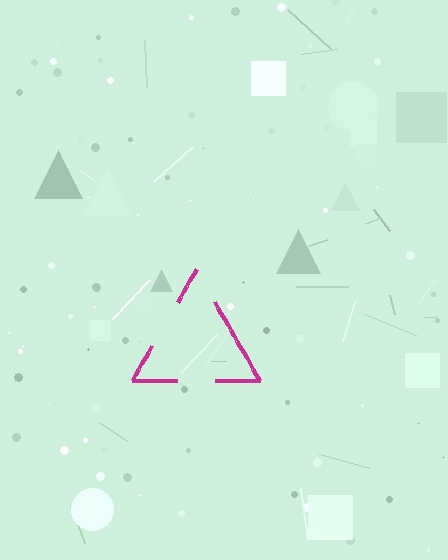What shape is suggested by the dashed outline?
The dashed outline suggests a triangle.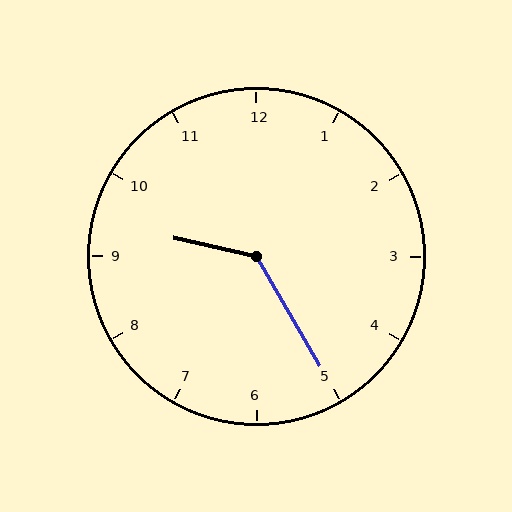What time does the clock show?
9:25.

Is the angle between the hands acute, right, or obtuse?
It is obtuse.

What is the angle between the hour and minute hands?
Approximately 132 degrees.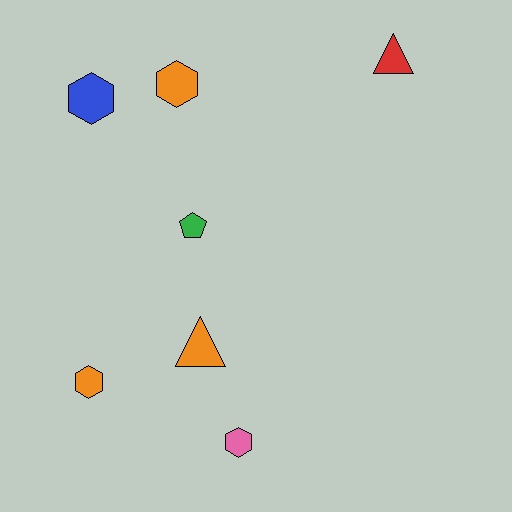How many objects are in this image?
There are 7 objects.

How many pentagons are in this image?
There is 1 pentagon.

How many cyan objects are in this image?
There are no cyan objects.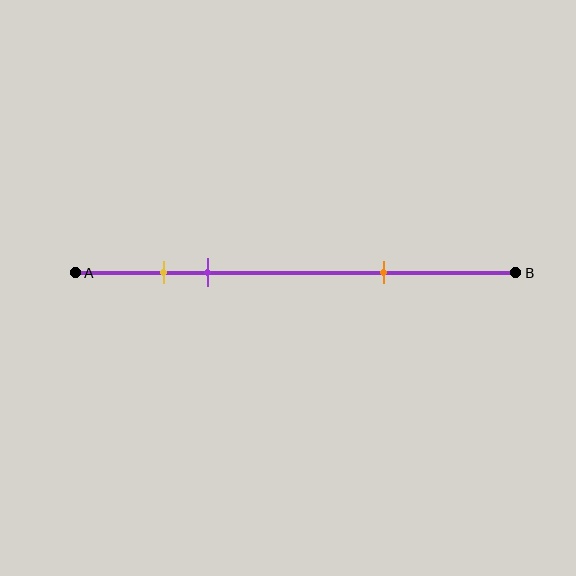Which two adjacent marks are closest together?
The yellow and purple marks are the closest adjacent pair.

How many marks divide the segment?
There are 3 marks dividing the segment.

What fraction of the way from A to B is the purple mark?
The purple mark is approximately 30% (0.3) of the way from A to B.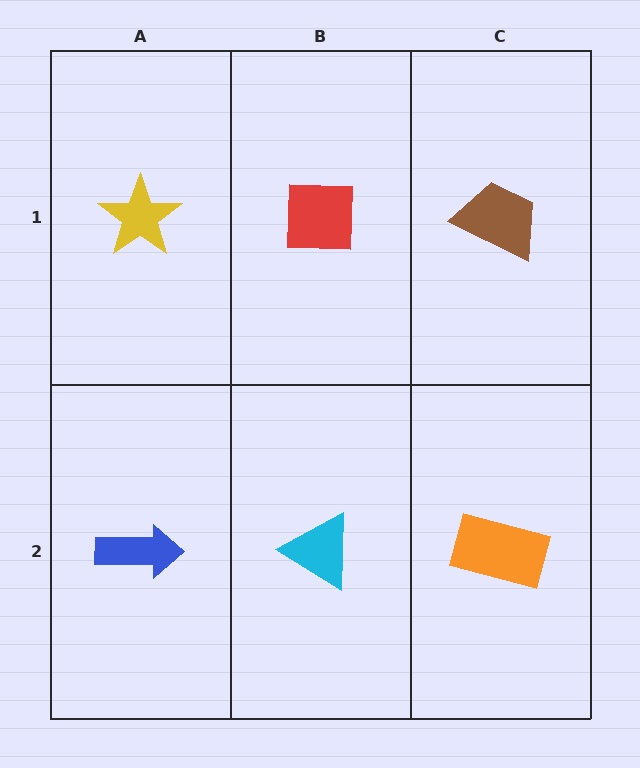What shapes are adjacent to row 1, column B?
A cyan triangle (row 2, column B), a yellow star (row 1, column A), a brown trapezoid (row 1, column C).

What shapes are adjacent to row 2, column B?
A red square (row 1, column B), a blue arrow (row 2, column A), an orange rectangle (row 2, column C).